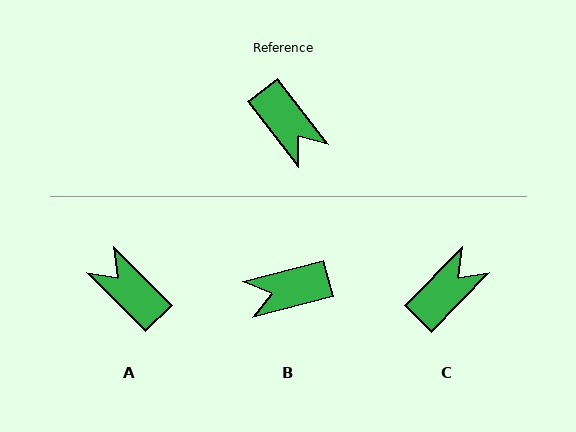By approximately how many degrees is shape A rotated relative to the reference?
Approximately 172 degrees clockwise.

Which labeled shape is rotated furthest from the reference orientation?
A, about 172 degrees away.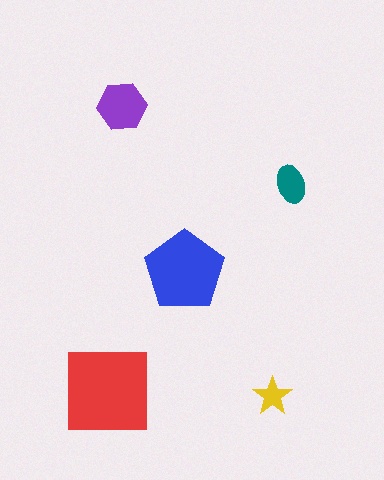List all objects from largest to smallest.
The red square, the blue pentagon, the purple hexagon, the teal ellipse, the yellow star.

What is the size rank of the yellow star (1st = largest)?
5th.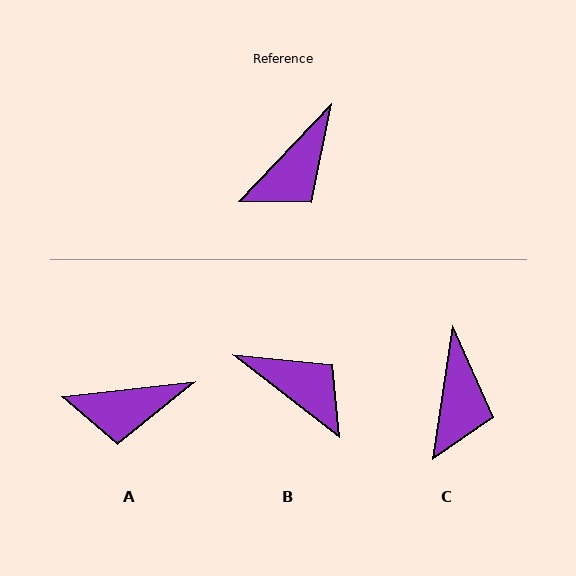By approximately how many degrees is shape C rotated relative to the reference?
Approximately 35 degrees counter-clockwise.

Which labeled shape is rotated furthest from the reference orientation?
B, about 95 degrees away.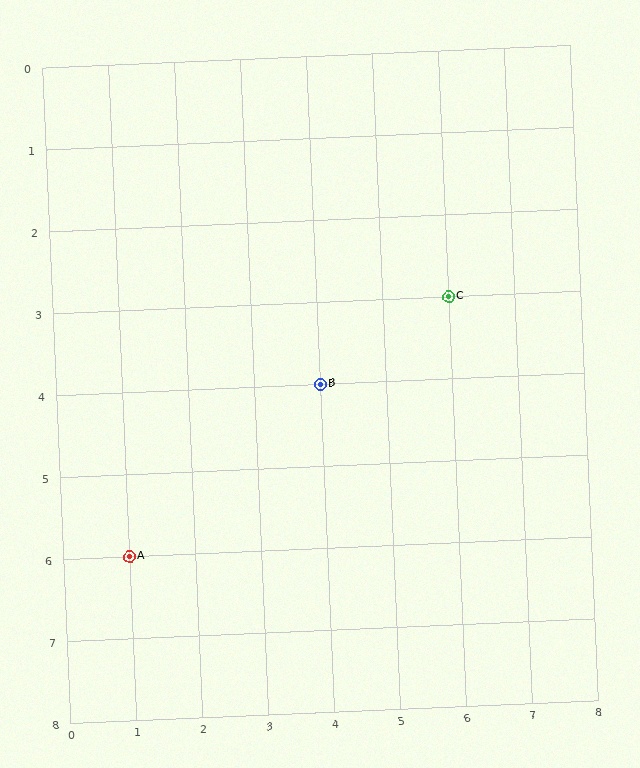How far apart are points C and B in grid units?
Points C and B are 2 columns and 1 row apart (about 2.2 grid units diagonally).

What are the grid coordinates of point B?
Point B is at grid coordinates (4, 4).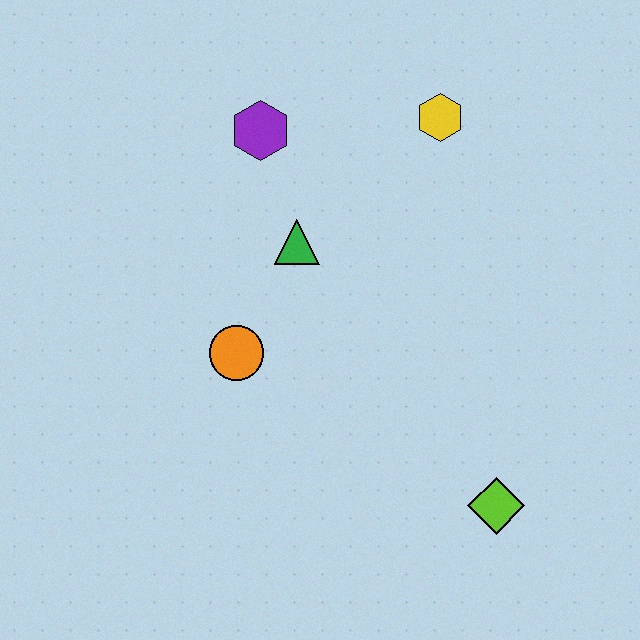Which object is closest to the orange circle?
The green triangle is closest to the orange circle.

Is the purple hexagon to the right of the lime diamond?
No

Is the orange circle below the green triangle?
Yes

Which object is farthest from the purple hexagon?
The lime diamond is farthest from the purple hexagon.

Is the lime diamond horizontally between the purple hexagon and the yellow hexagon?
No